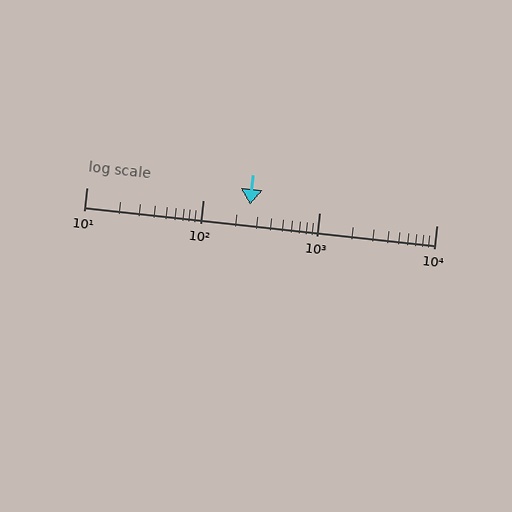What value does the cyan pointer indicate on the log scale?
The pointer indicates approximately 250.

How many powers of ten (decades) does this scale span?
The scale spans 3 decades, from 10 to 10000.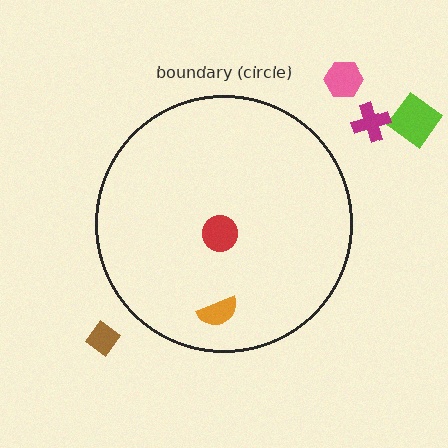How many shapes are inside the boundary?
2 inside, 4 outside.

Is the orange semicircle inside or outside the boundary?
Inside.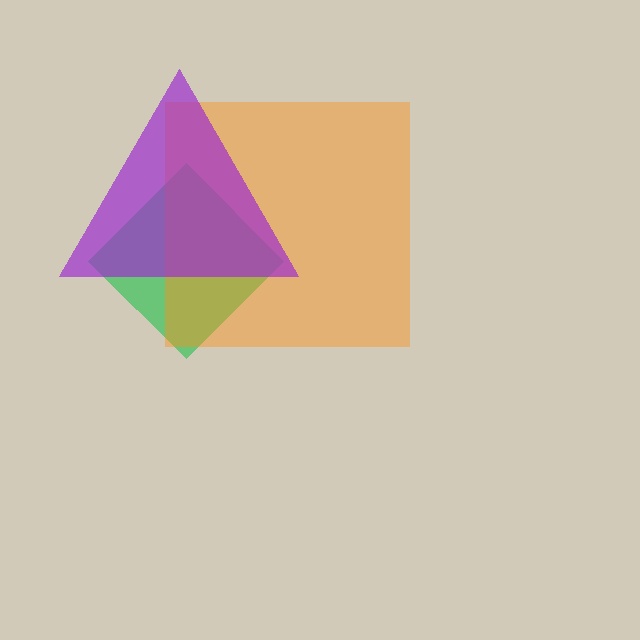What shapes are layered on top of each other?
The layered shapes are: a green diamond, an orange square, a purple triangle.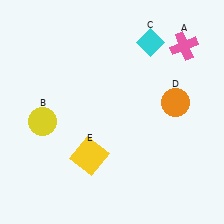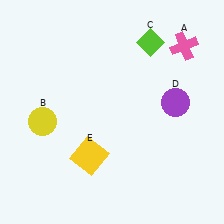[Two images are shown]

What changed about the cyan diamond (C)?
In Image 1, C is cyan. In Image 2, it changed to lime.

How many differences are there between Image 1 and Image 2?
There are 2 differences between the two images.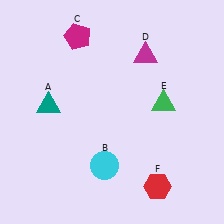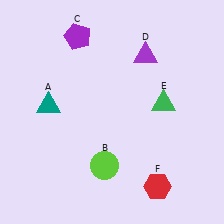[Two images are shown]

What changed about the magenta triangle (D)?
In Image 1, D is magenta. In Image 2, it changed to purple.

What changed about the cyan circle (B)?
In Image 1, B is cyan. In Image 2, it changed to lime.